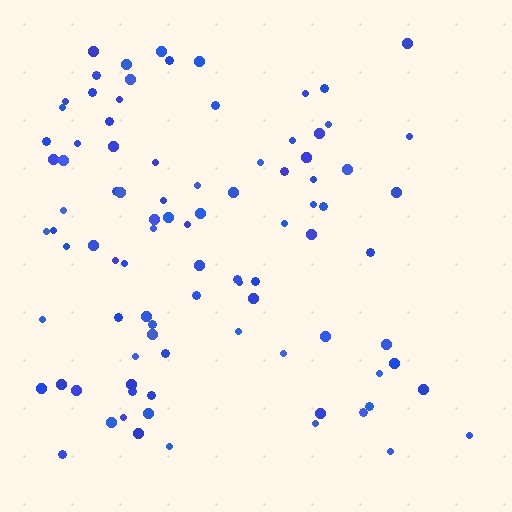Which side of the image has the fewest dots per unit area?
The right.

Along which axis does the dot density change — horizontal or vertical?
Horizontal.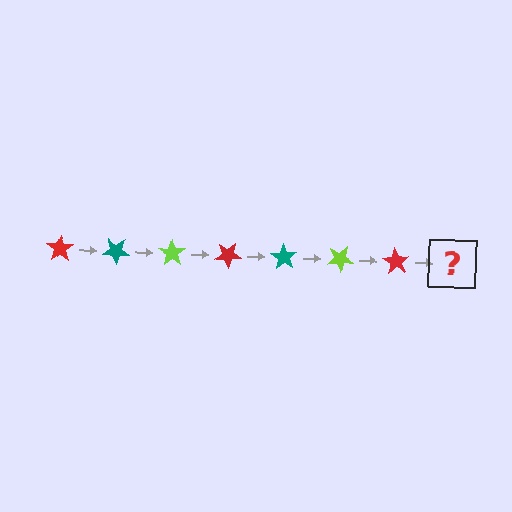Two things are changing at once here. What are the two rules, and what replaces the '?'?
The two rules are that it rotates 35 degrees each step and the color cycles through red, teal, and lime. The '?' should be a teal star, rotated 245 degrees from the start.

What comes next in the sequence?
The next element should be a teal star, rotated 245 degrees from the start.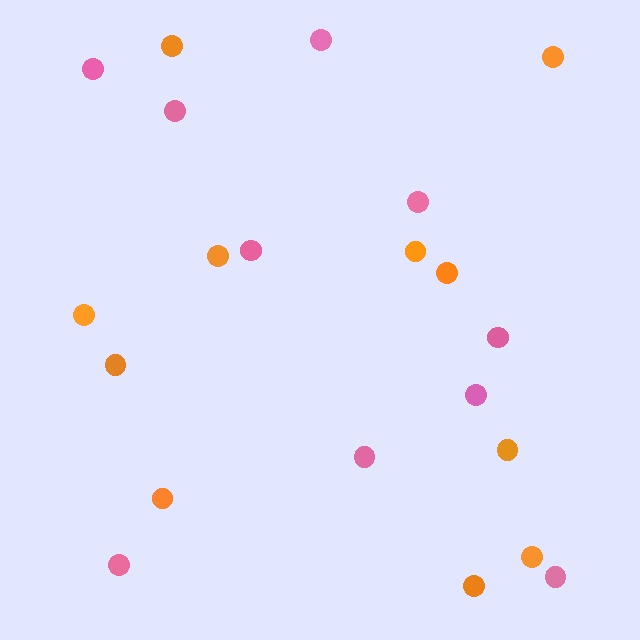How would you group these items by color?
There are 2 groups: one group of orange circles (11) and one group of pink circles (10).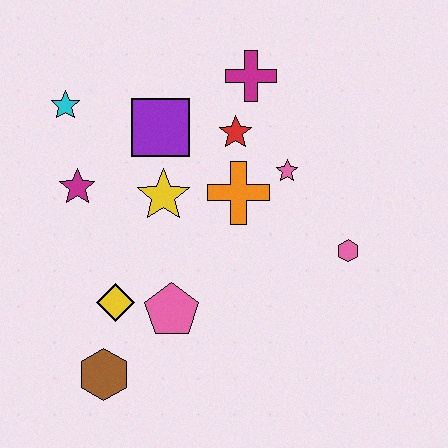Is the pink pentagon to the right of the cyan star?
Yes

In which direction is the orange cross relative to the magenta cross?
The orange cross is below the magenta cross.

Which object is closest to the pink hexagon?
The pink star is closest to the pink hexagon.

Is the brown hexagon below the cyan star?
Yes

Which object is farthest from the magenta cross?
The brown hexagon is farthest from the magenta cross.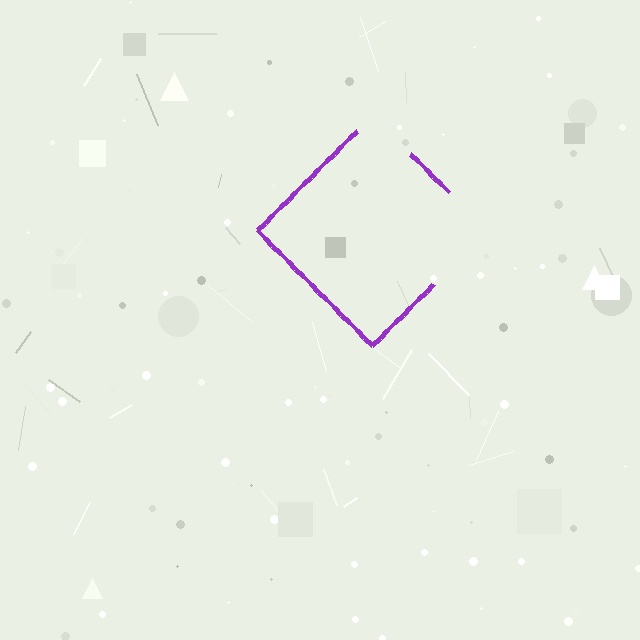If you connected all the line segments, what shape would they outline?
They would outline a diamond.